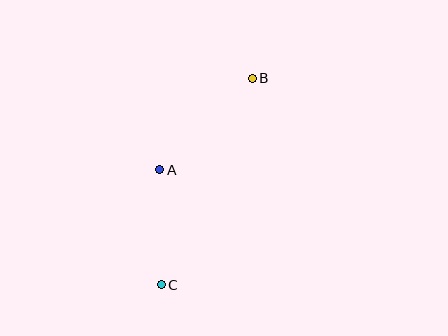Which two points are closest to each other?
Points A and C are closest to each other.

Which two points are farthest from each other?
Points B and C are farthest from each other.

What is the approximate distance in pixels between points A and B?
The distance between A and B is approximately 130 pixels.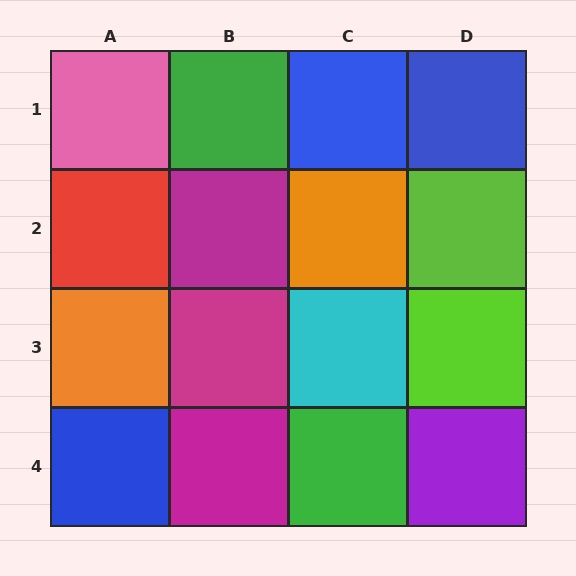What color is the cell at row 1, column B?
Green.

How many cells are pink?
1 cell is pink.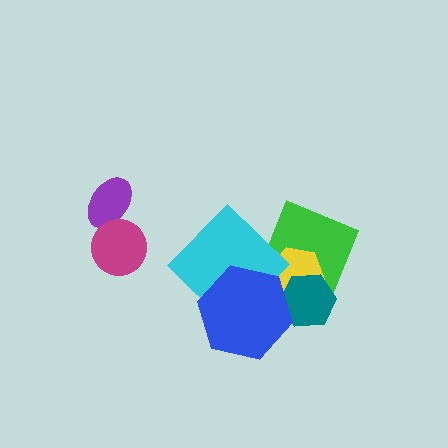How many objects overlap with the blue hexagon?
3 objects overlap with the blue hexagon.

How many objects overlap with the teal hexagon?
3 objects overlap with the teal hexagon.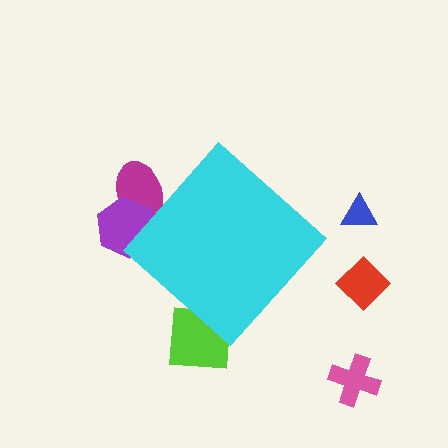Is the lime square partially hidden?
Yes, the lime square is partially hidden behind the cyan diamond.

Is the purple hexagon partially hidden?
Yes, the purple hexagon is partially hidden behind the cyan diamond.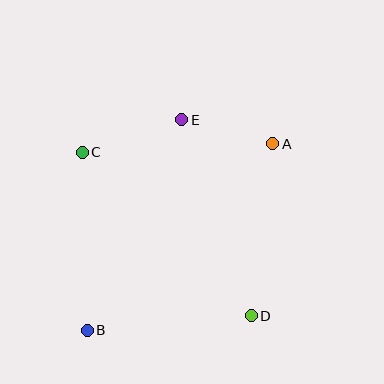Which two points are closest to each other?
Points A and E are closest to each other.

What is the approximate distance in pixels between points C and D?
The distance between C and D is approximately 235 pixels.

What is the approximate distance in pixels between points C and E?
The distance between C and E is approximately 105 pixels.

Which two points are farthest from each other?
Points A and B are farthest from each other.